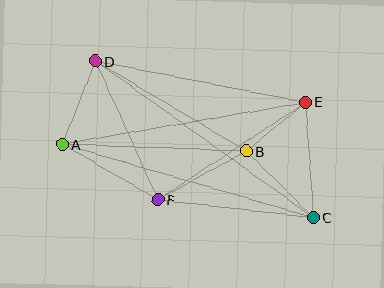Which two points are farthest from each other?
Points C and D are farthest from each other.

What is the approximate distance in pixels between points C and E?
The distance between C and E is approximately 116 pixels.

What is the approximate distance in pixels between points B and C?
The distance between B and C is approximately 94 pixels.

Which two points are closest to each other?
Points B and E are closest to each other.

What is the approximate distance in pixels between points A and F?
The distance between A and F is approximately 111 pixels.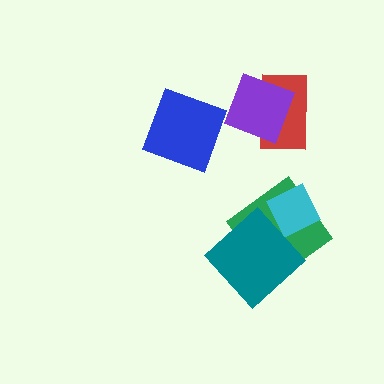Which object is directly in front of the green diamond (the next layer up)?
The cyan diamond is directly in front of the green diamond.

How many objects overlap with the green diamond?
2 objects overlap with the green diamond.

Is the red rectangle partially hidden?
Yes, it is partially covered by another shape.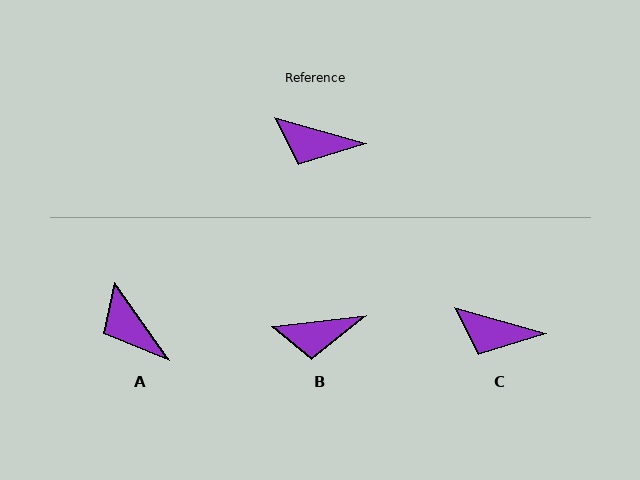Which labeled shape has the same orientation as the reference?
C.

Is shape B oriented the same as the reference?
No, it is off by about 22 degrees.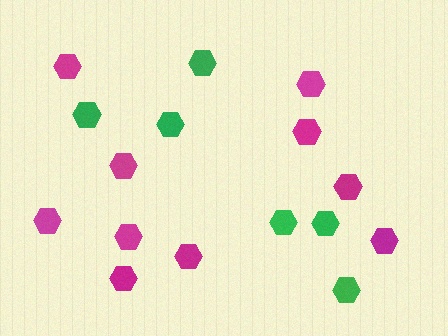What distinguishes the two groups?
There are 2 groups: one group of magenta hexagons (10) and one group of green hexagons (6).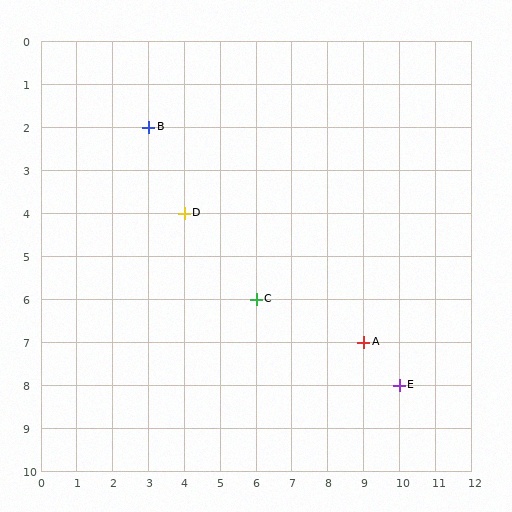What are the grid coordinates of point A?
Point A is at grid coordinates (9, 7).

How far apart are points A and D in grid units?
Points A and D are 5 columns and 3 rows apart (about 5.8 grid units diagonally).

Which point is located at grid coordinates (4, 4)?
Point D is at (4, 4).